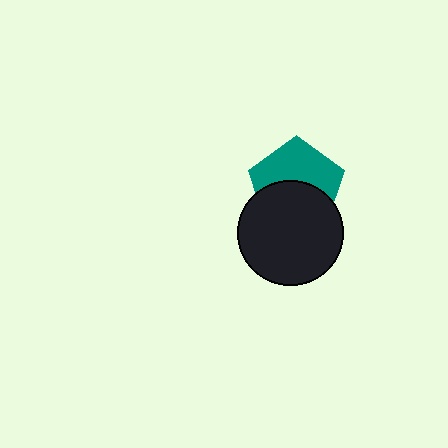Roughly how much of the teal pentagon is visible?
About half of it is visible (roughly 51%).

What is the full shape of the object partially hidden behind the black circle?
The partially hidden object is a teal pentagon.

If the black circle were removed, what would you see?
You would see the complete teal pentagon.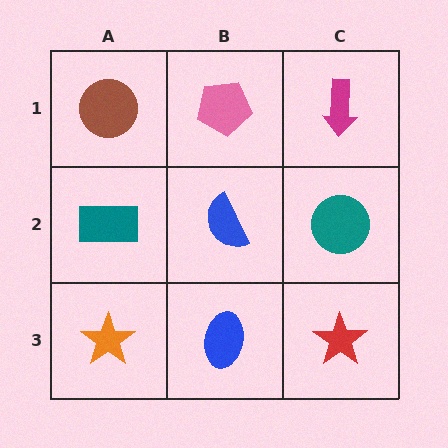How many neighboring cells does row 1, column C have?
2.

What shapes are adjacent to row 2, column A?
A brown circle (row 1, column A), an orange star (row 3, column A), a blue semicircle (row 2, column B).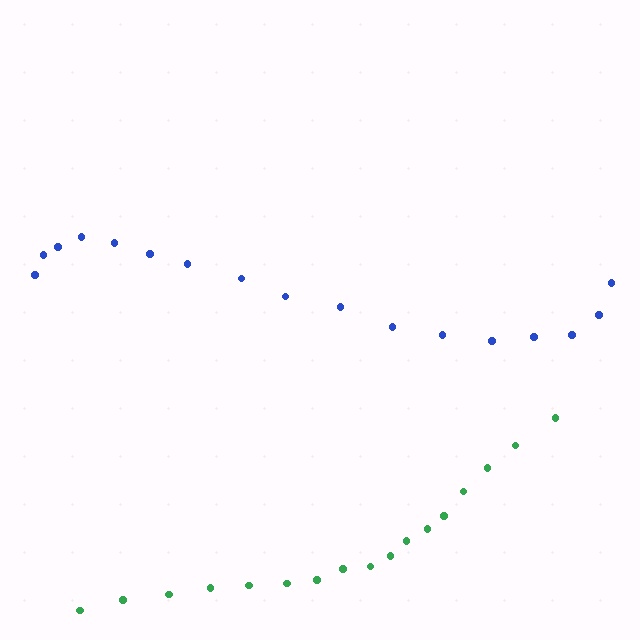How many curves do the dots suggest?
There are 2 distinct paths.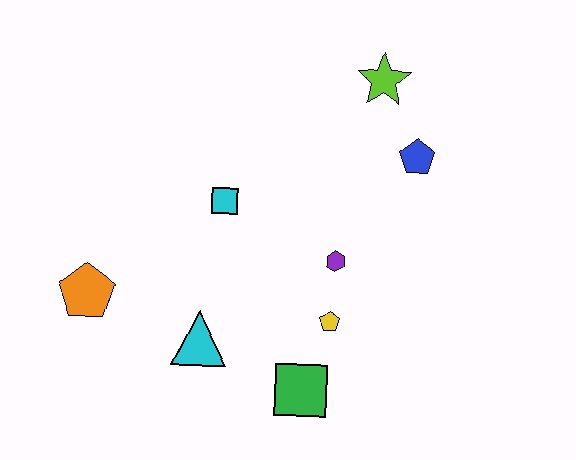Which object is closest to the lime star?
The blue pentagon is closest to the lime star.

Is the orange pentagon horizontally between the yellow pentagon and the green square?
No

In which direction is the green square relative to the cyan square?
The green square is below the cyan square.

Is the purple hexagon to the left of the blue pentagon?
Yes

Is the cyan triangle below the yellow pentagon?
Yes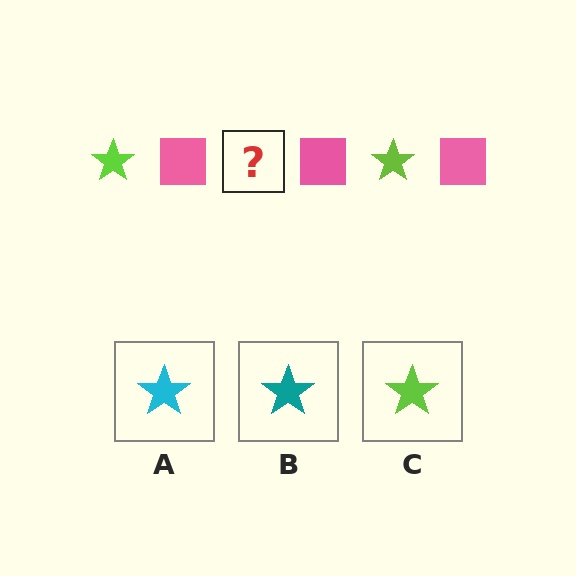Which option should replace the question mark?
Option C.